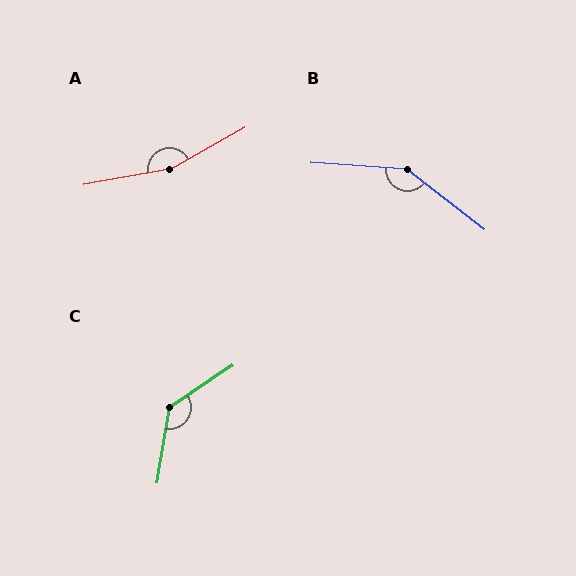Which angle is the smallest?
C, at approximately 133 degrees.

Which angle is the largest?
A, at approximately 161 degrees.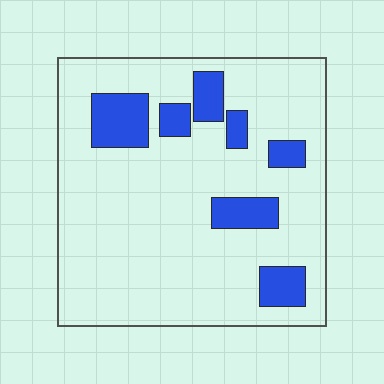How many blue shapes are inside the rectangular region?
7.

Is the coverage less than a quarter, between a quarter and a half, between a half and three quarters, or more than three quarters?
Less than a quarter.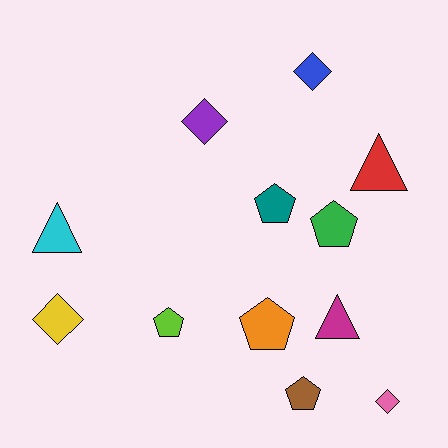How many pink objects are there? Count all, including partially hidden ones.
There is 1 pink object.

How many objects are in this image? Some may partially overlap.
There are 12 objects.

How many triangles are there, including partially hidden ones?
There are 3 triangles.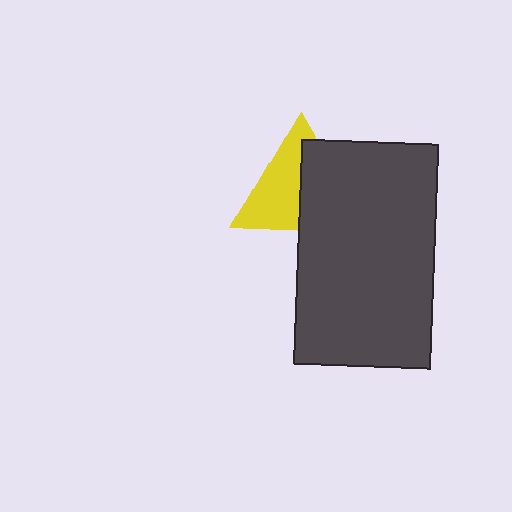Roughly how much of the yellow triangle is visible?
About half of it is visible (roughly 54%).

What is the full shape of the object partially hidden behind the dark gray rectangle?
The partially hidden object is a yellow triangle.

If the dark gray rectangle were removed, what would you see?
You would see the complete yellow triangle.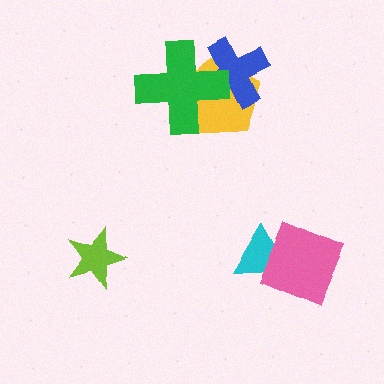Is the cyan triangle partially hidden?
Yes, it is partially covered by another shape.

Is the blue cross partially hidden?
Yes, it is partially covered by another shape.